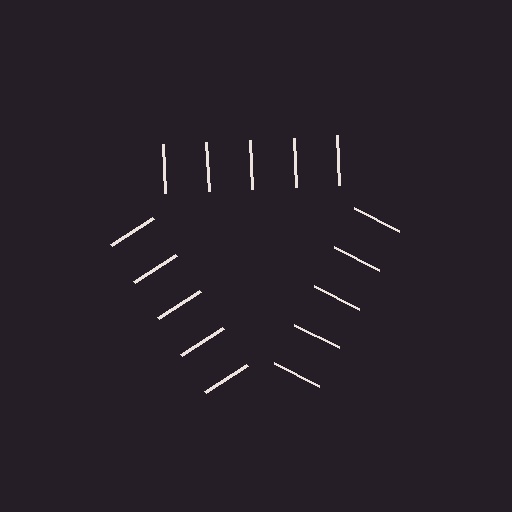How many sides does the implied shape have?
3 sides — the line-ends trace a triangle.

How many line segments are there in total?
15 — 5 along each of the 3 edges.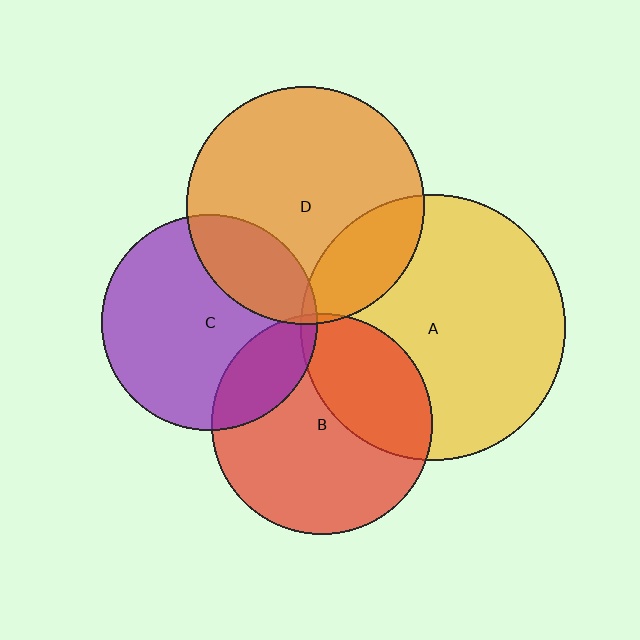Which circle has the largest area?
Circle A (yellow).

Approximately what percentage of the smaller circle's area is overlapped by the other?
Approximately 5%.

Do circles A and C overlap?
Yes.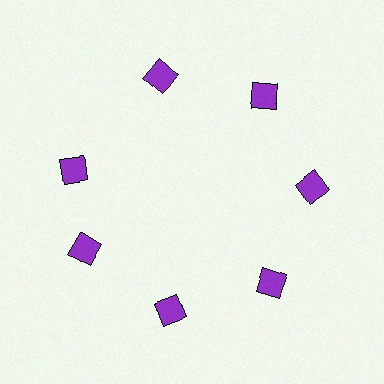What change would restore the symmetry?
The symmetry would be restored by rotating it back into even spacing with its neighbors so that all 7 diamonds sit at equal angles and equal distance from the center.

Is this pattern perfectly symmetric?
No. The 7 purple diamonds are arranged in a ring, but one element near the 10 o'clock position is rotated out of alignment along the ring, breaking the 7-fold rotational symmetry.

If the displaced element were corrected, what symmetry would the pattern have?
It would have 7-fold rotational symmetry — the pattern would map onto itself every 51 degrees.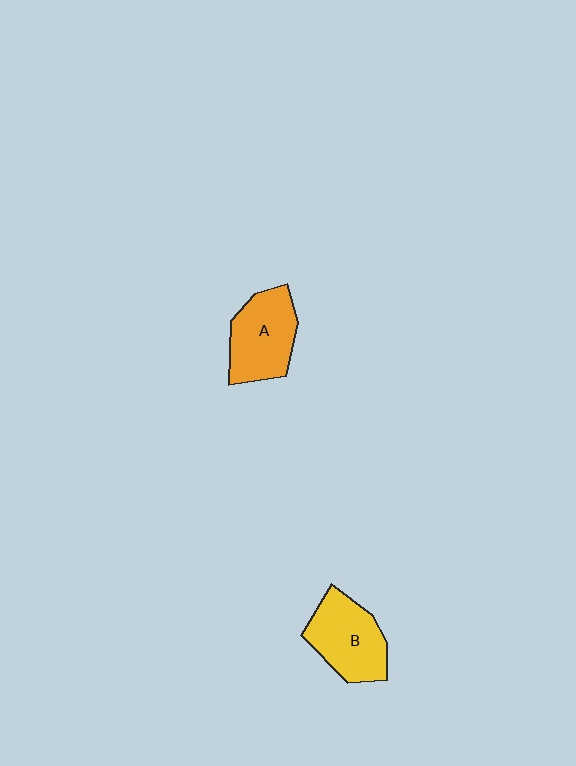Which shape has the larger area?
Shape B (yellow).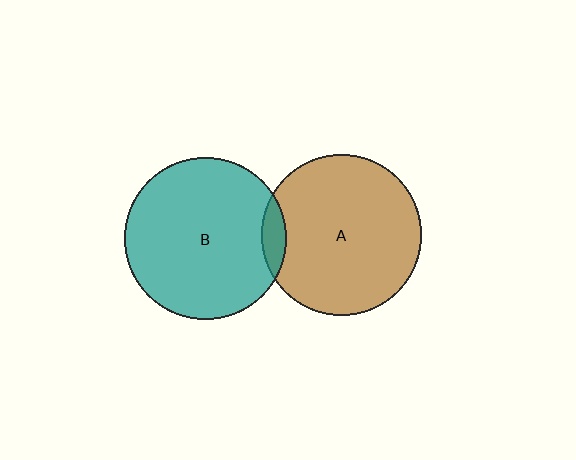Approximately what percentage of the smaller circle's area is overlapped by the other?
Approximately 5%.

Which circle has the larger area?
Circle B (teal).